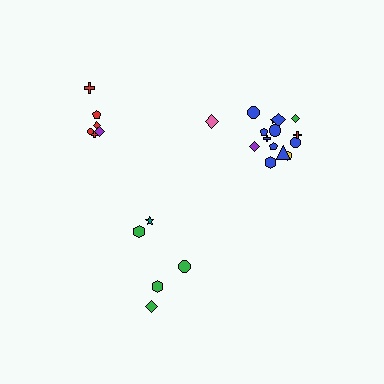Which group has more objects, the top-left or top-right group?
The top-right group.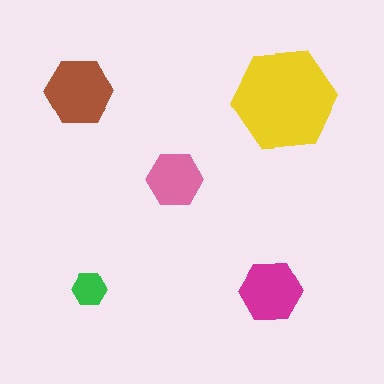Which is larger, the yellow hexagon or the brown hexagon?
The yellow one.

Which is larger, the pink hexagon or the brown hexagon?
The brown one.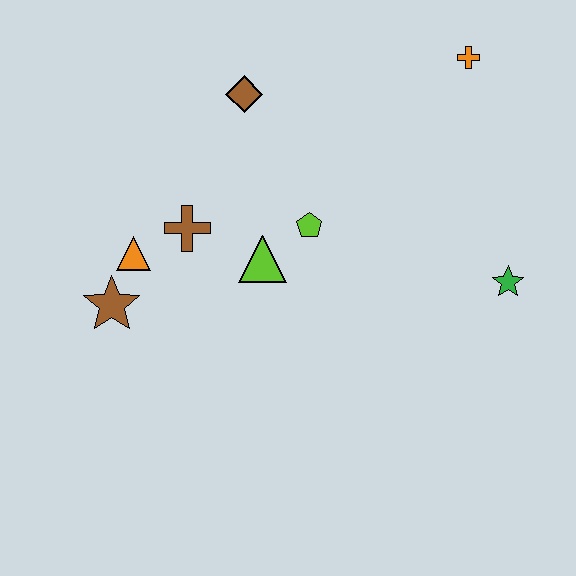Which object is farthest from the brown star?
The orange cross is farthest from the brown star.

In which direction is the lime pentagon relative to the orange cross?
The lime pentagon is below the orange cross.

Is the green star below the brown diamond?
Yes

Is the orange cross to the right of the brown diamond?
Yes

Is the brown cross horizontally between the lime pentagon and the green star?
No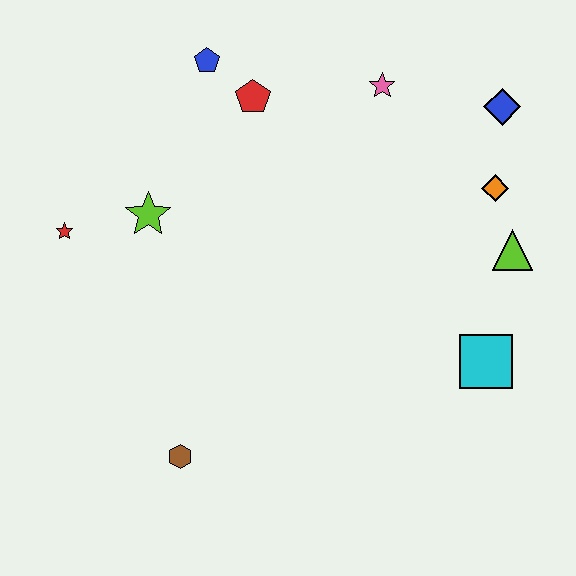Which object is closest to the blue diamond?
The orange diamond is closest to the blue diamond.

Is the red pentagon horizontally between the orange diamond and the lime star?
Yes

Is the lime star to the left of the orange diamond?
Yes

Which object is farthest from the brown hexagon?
The blue diamond is farthest from the brown hexagon.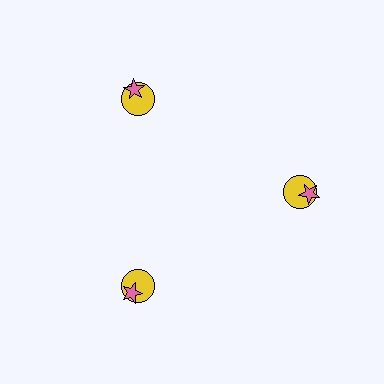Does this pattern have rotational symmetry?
Yes, this pattern has 3-fold rotational symmetry. It looks the same after rotating 120 degrees around the center.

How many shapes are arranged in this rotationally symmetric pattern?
There are 6 shapes, arranged in 3 groups of 2.